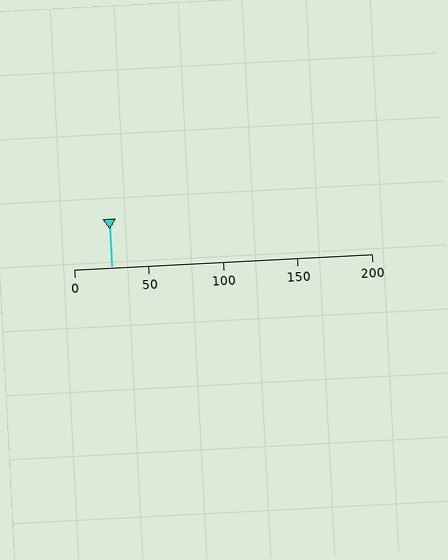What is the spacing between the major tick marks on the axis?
The major ticks are spaced 50 apart.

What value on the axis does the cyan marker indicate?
The marker indicates approximately 25.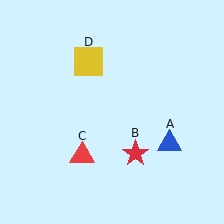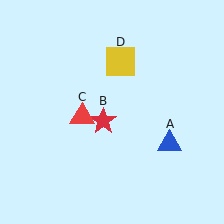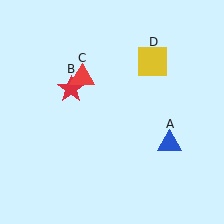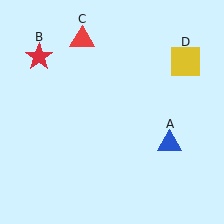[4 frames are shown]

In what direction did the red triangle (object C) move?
The red triangle (object C) moved up.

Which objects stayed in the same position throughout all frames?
Blue triangle (object A) remained stationary.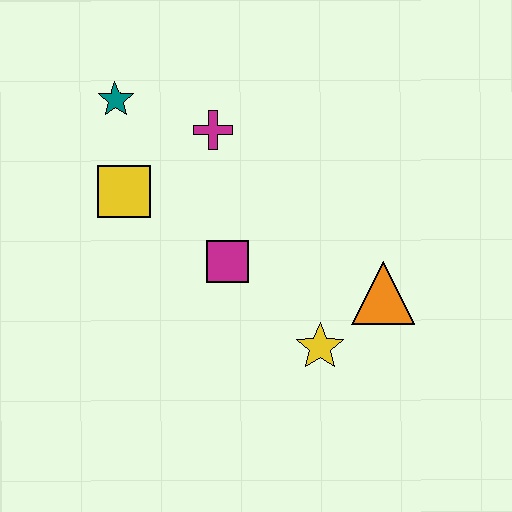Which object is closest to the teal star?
The yellow square is closest to the teal star.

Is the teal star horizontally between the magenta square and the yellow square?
No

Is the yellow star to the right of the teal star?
Yes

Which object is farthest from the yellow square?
The orange triangle is farthest from the yellow square.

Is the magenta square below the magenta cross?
Yes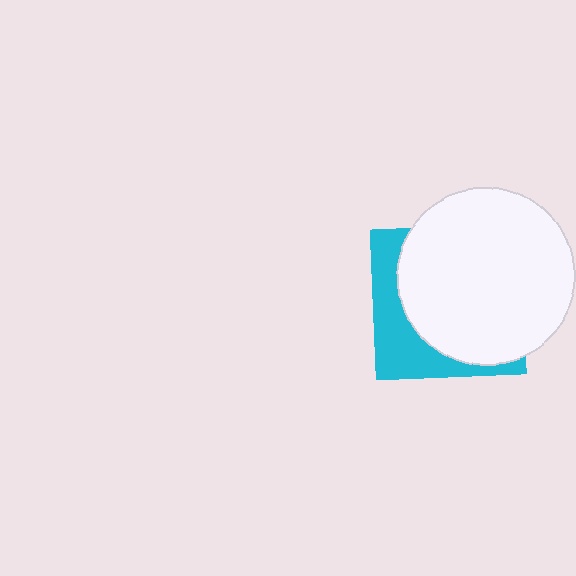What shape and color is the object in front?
The object in front is a white circle.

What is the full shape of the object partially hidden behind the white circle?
The partially hidden object is a cyan square.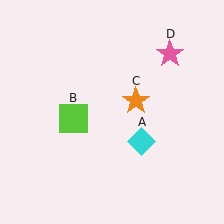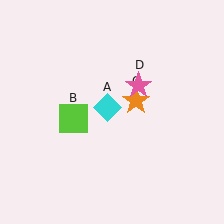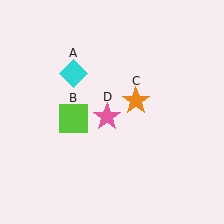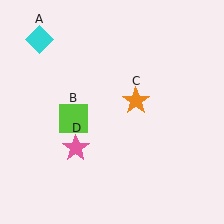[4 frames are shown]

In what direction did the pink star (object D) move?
The pink star (object D) moved down and to the left.